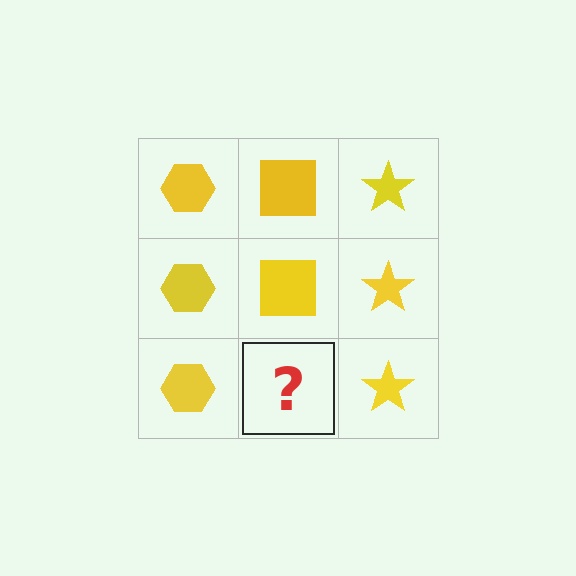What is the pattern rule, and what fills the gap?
The rule is that each column has a consistent shape. The gap should be filled with a yellow square.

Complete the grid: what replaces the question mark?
The question mark should be replaced with a yellow square.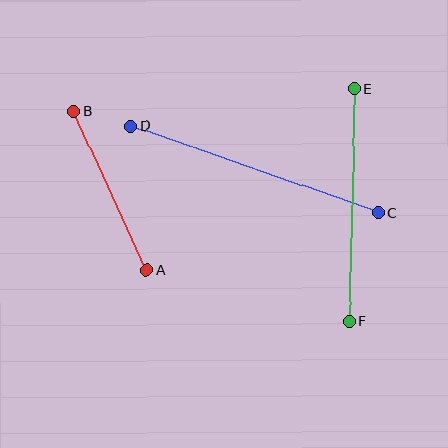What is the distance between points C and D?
The distance is approximately 262 pixels.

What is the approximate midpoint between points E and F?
The midpoint is at approximately (352, 205) pixels.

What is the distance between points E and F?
The distance is approximately 233 pixels.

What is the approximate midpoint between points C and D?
The midpoint is at approximately (255, 169) pixels.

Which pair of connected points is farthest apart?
Points C and D are farthest apart.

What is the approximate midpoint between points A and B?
The midpoint is at approximately (110, 191) pixels.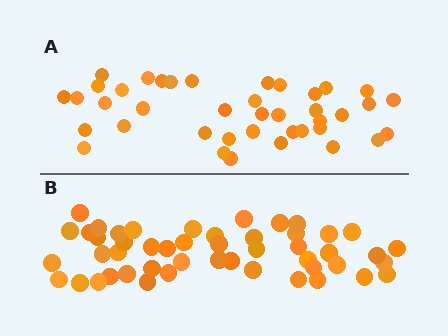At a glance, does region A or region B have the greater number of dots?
Region B (the bottom region) has more dots.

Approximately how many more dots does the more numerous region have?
Region B has roughly 8 or so more dots than region A.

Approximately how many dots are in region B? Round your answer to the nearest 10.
About 50 dots. (The exact count is 49, which rounds to 50.)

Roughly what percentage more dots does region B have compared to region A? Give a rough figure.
About 20% more.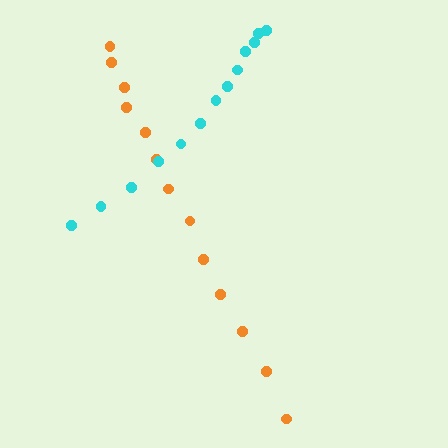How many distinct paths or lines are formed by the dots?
There are 2 distinct paths.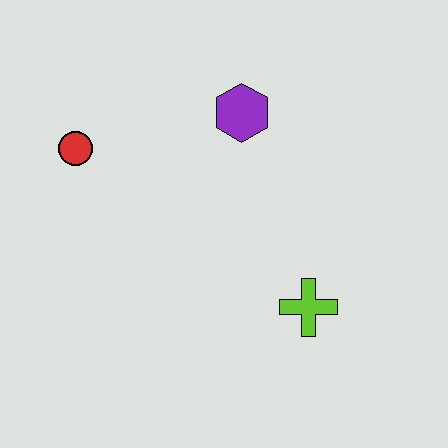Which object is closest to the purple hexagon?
The red circle is closest to the purple hexagon.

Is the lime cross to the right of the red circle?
Yes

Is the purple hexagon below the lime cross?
No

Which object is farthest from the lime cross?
The red circle is farthest from the lime cross.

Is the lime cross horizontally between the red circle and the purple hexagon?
No